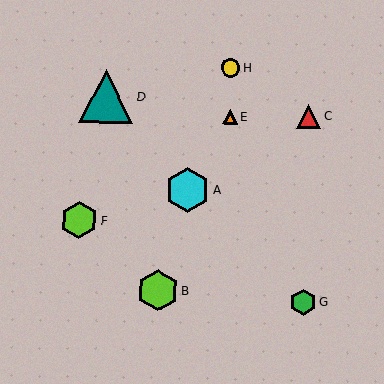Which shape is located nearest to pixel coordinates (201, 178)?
The cyan hexagon (labeled A) at (188, 190) is nearest to that location.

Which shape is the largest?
The teal triangle (labeled D) is the largest.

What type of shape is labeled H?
Shape H is a yellow circle.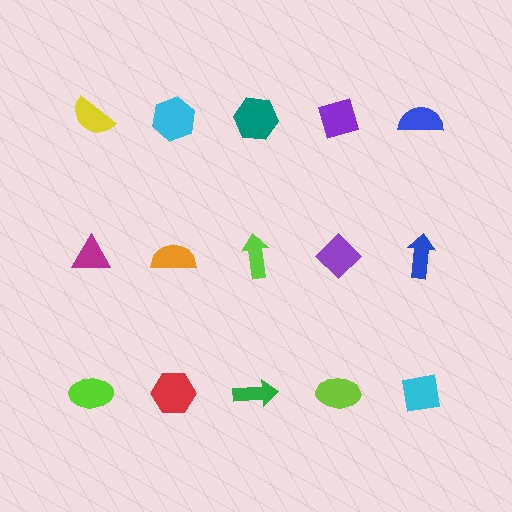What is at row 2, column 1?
A magenta triangle.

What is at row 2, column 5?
A blue arrow.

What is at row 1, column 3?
A teal hexagon.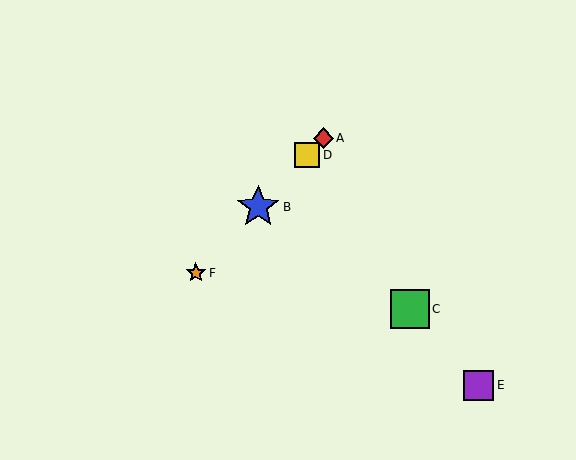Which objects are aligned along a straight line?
Objects A, B, D, F are aligned along a straight line.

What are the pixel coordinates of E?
Object E is at (479, 385).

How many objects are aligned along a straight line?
4 objects (A, B, D, F) are aligned along a straight line.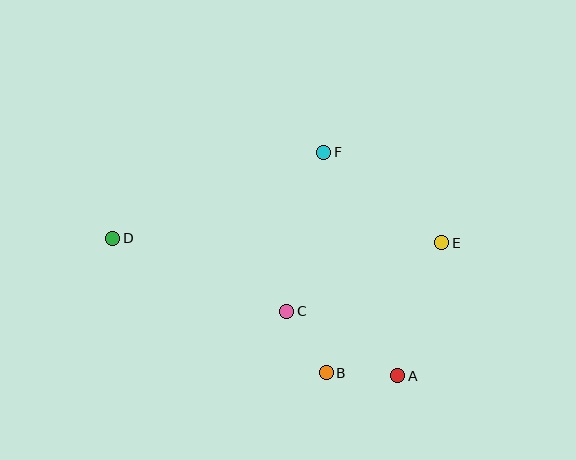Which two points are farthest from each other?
Points D and E are farthest from each other.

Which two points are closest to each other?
Points A and B are closest to each other.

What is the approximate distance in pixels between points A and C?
The distance between A and C is approximately 129 pixels.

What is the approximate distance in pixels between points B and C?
The distance between B and C is approximately 73 pixels.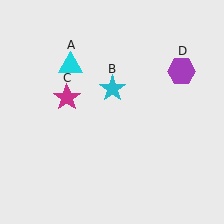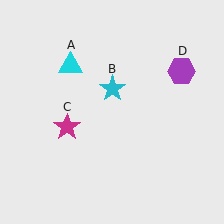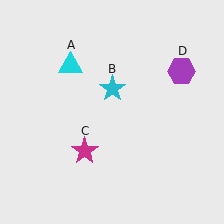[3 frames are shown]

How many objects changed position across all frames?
1 object changed position: magenta star (object C).